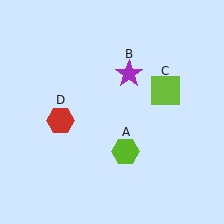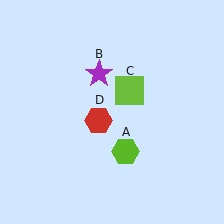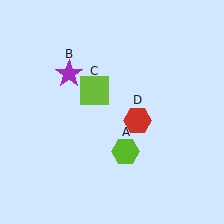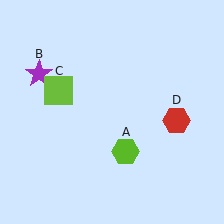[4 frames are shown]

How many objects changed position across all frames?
3 objects changed position: purple star (object B), lime square (object C), red hexagon (object D).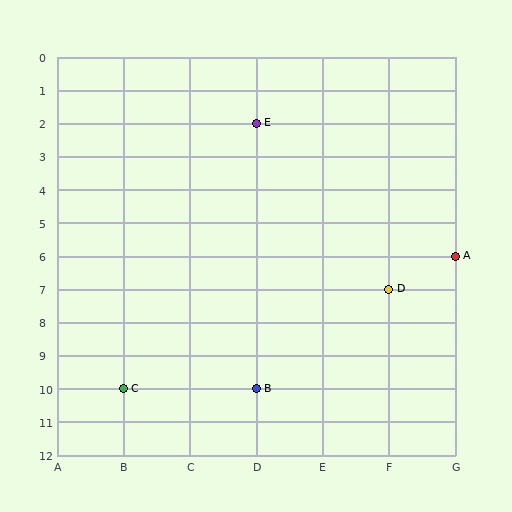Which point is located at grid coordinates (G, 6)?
Point A is at (G, 6).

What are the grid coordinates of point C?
Point C is at grid coordinates (B, 10).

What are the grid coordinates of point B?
Point B is at grid coordinates (D, 10).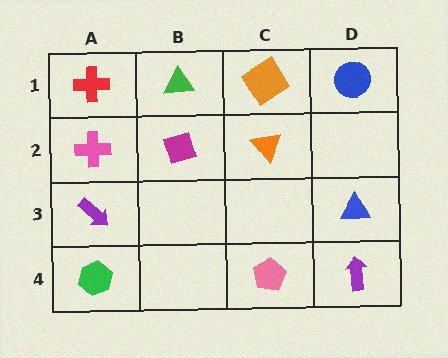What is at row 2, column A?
A pink cross.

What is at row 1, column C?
An orange diamond.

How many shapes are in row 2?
3 shapes.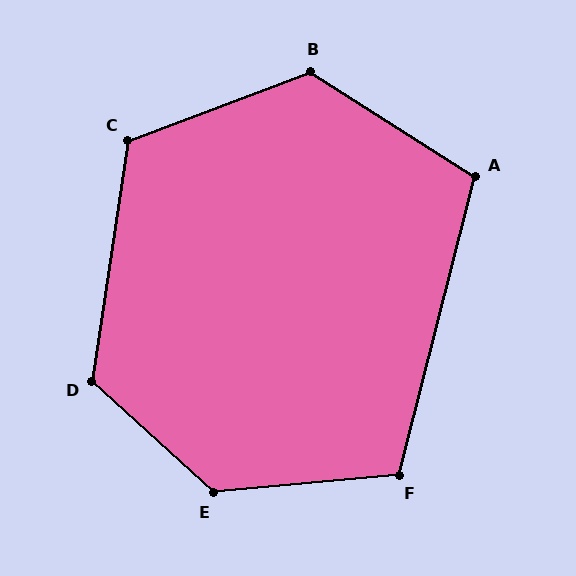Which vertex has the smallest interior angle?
A, at approximately 108 degrees.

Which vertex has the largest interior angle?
E, at approximately 132 degrees.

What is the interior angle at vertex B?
Approximately 127 degrees (obtuse).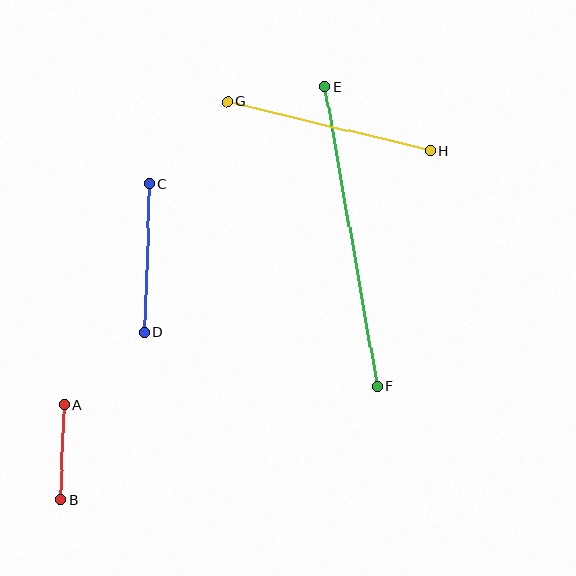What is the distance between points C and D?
The distance is approximately 149 pixels.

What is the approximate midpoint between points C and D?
The midpoint is at approximately (147, 258) pixels.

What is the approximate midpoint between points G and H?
The midpoint is at approximately (329, 126) pixels.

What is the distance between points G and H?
The distance is approximately 208 pixels.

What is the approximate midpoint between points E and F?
The midpoint is at approximately (351, 237) pixels.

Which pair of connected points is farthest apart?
Points E and F are farthest apart.